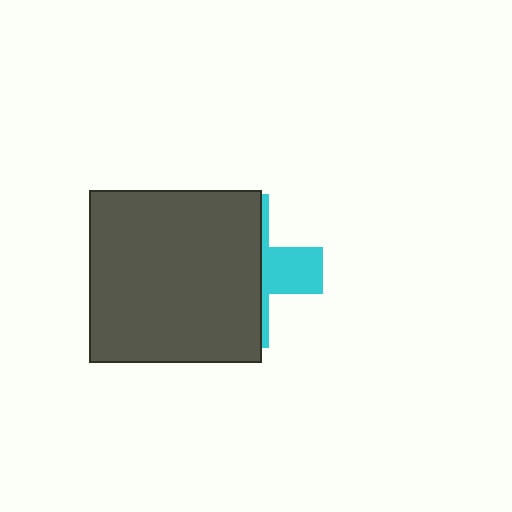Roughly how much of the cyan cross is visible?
A small part of it is visible (roughly 31%).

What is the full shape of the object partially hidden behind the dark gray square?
The partially hidden object is a cyan cross.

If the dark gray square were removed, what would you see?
You would see the complete cyan cross.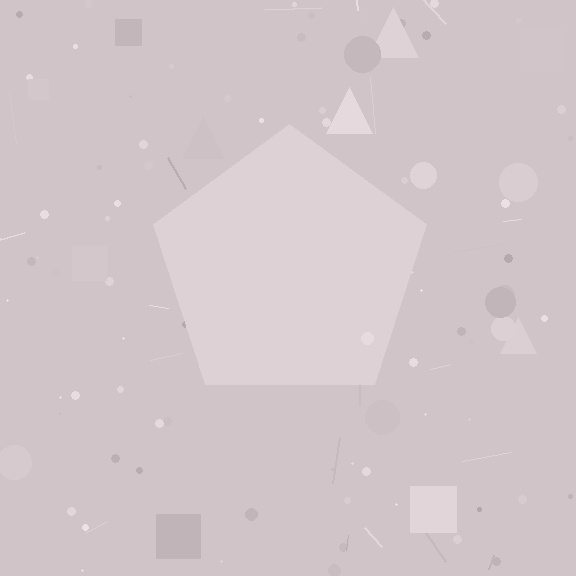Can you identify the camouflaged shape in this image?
The camouflaged shape is a pentagon.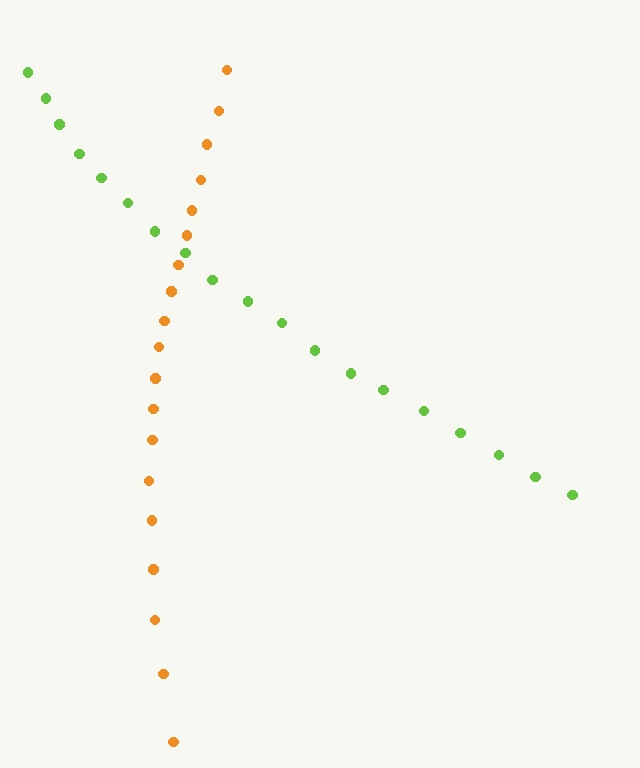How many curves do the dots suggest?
There are 2 distinct paths.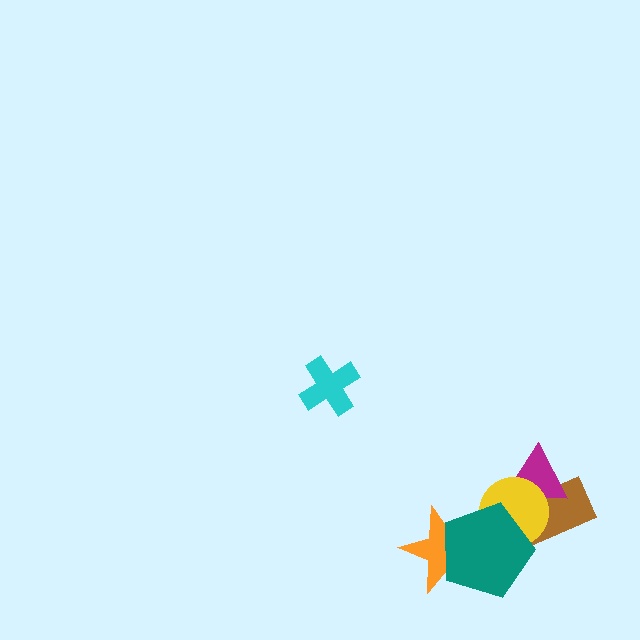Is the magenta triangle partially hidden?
Yes, it is partially covered by another shape.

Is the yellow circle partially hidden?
Yes, it is partially covered by another shape.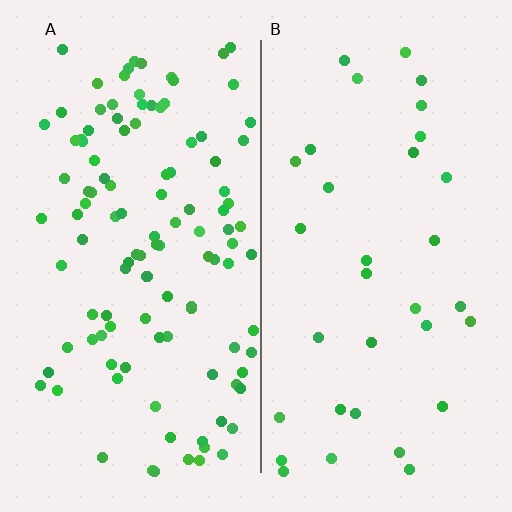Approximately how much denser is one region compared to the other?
Approximately 3.4× — region A over region B.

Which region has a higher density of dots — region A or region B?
A (the left).